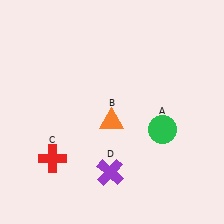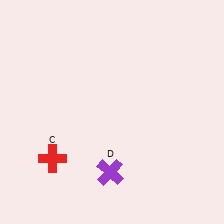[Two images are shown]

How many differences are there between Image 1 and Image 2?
There are 2 differences between the two images.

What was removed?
The green circle (A), the orange triangle (B) were removed in Image 2.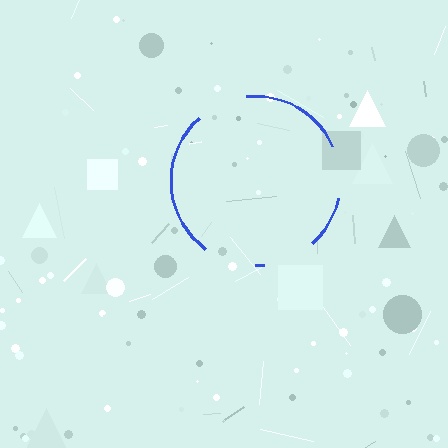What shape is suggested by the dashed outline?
The dashed outline suggests a circle.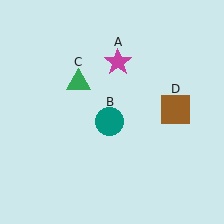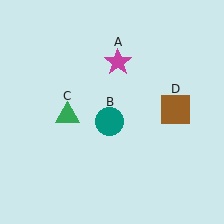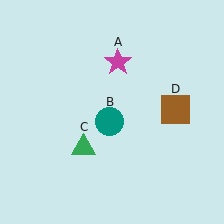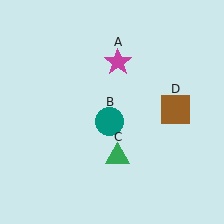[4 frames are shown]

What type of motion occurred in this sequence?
The green triangle (object C) rotated counterclockwise around the center of the scene.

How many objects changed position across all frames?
1 object changed position: green triangle (object C).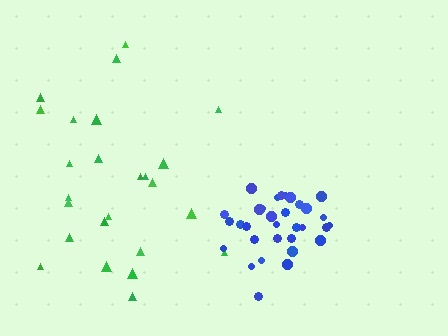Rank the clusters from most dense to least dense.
blue, green.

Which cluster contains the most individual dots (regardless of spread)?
Blue (33).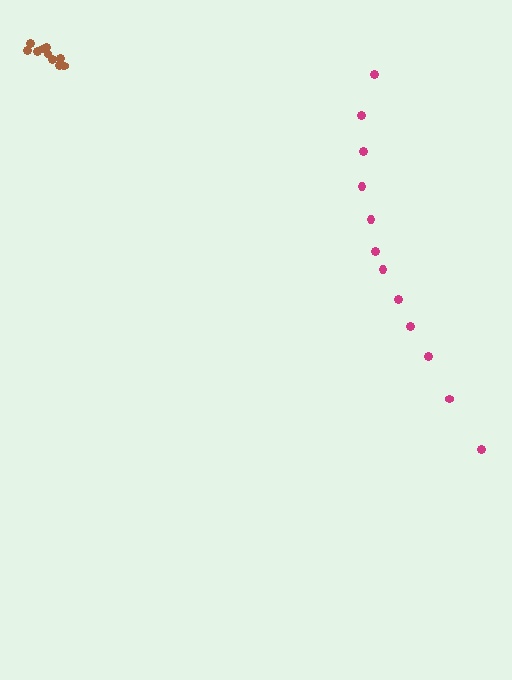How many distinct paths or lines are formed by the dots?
There are 2 distinct paths.